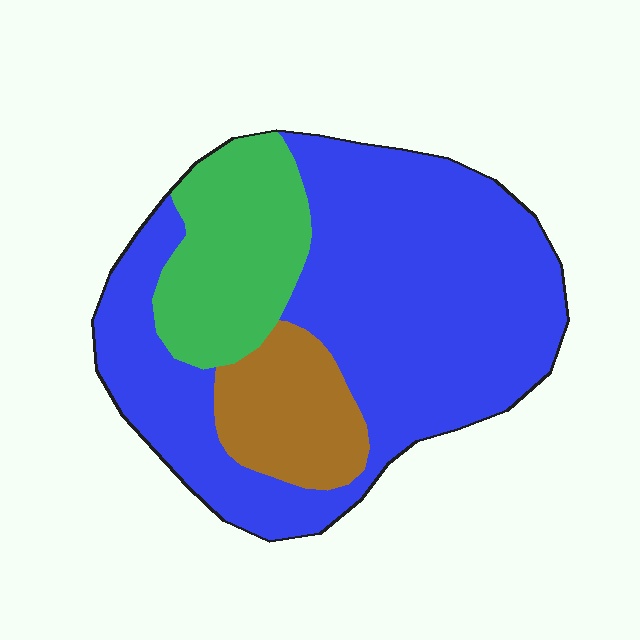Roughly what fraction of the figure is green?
Green covers around 20% of the figure.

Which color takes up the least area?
Brown, at roughly 15%.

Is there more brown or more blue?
Blue.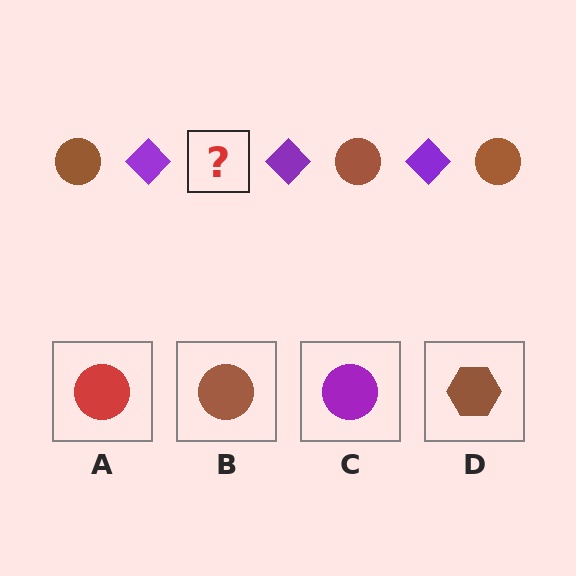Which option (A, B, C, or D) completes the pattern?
B.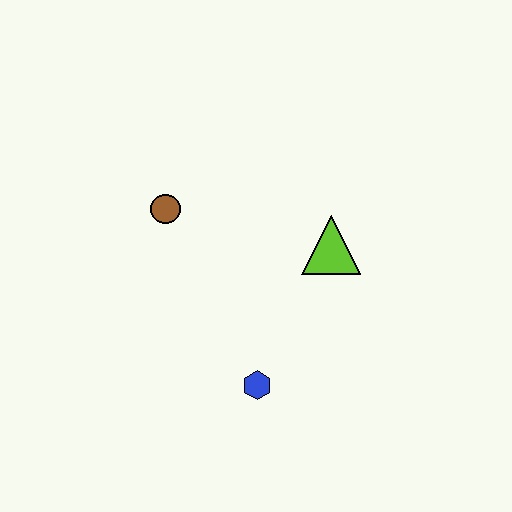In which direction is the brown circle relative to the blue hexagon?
The brown circle is above the blue hexagon.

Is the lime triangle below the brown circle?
Yes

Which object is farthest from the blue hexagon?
The brown circle is farthest from the blue hexagon.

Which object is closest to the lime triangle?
The blue hexagon is closest to the lime triangle.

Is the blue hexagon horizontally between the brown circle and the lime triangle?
Yes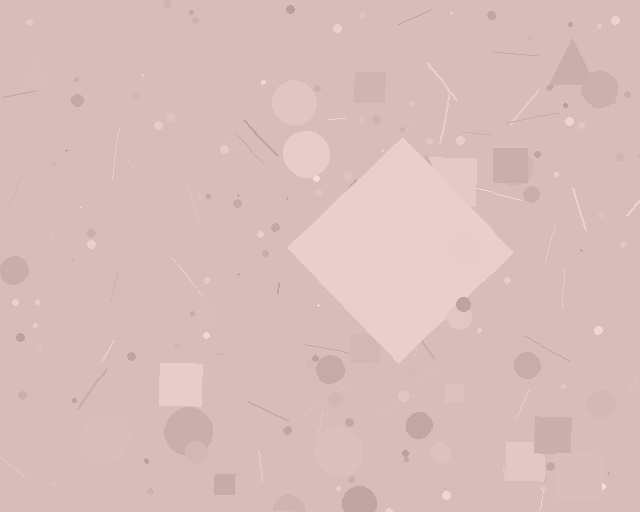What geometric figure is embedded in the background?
A diamond is embedded in the background.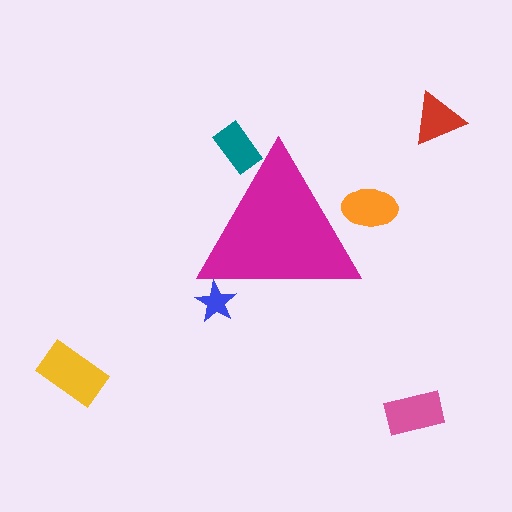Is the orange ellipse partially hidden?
Yes, the orange ellipse is partially hidden behind the magenta triangle.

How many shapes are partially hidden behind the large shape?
3 shapes are partially hidden.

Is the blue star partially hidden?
Yes, the blue star is partially hidden behind the magenta triangle.